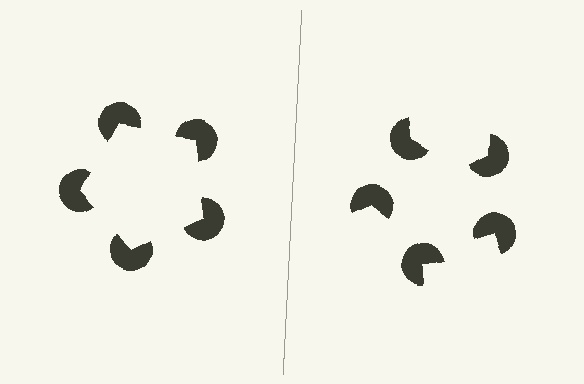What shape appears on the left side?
An illusory pentagon.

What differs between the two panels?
The pac-man discs are positioned identically on both sides; only the wedge orientations differ. On the left they align to a pentagon; on the right they are misaligned.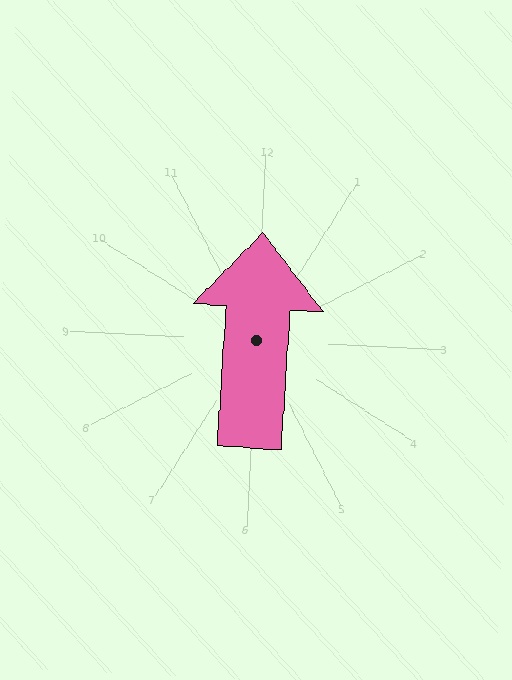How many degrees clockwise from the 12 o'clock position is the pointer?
Approximately 1 degrees.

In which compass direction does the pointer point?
North.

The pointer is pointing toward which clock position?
Roughly 12 o'clock.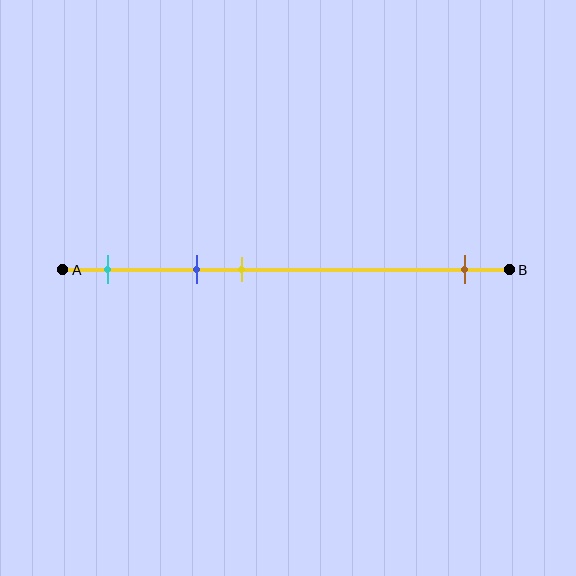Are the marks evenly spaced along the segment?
No, the marks are not evenly spaced.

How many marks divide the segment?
There are 4 marks dividing the segment.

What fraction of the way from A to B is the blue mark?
The blue mark is approximately 30% (0.3) of the way from A to B.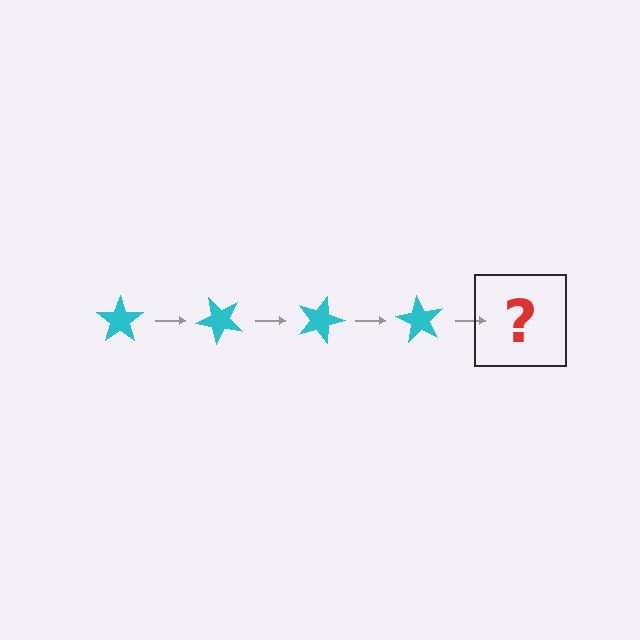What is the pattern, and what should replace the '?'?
The pattern is that the star rotates 45 degrees each step. The '?' should be a cyan star rotated 180 degrees.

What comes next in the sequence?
The next element should be a cyan star rotated 180 degrees.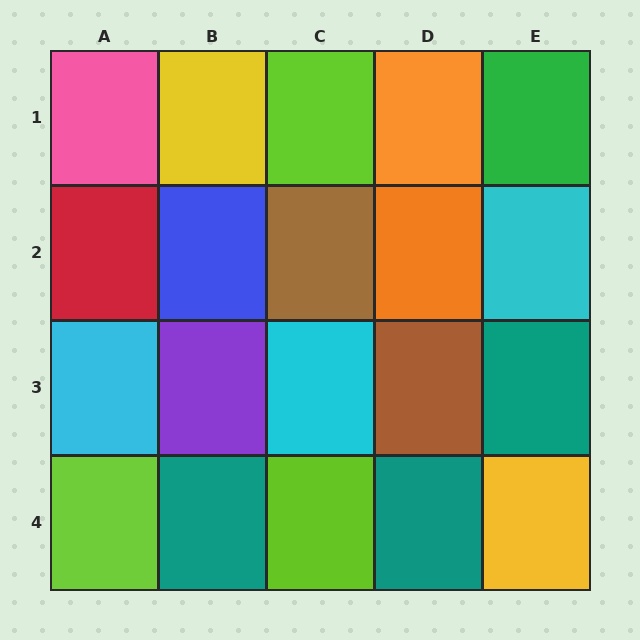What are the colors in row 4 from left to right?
Lime, teal, lime, teal, yellow.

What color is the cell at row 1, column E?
Green.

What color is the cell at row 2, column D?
Orange.